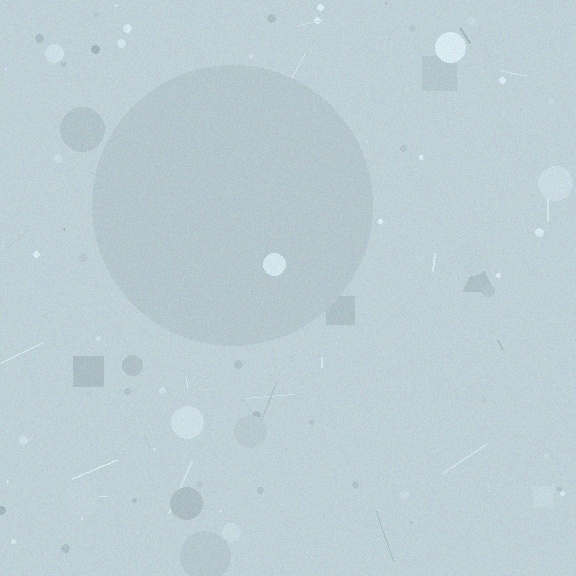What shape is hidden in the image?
A circle is hidden in the image.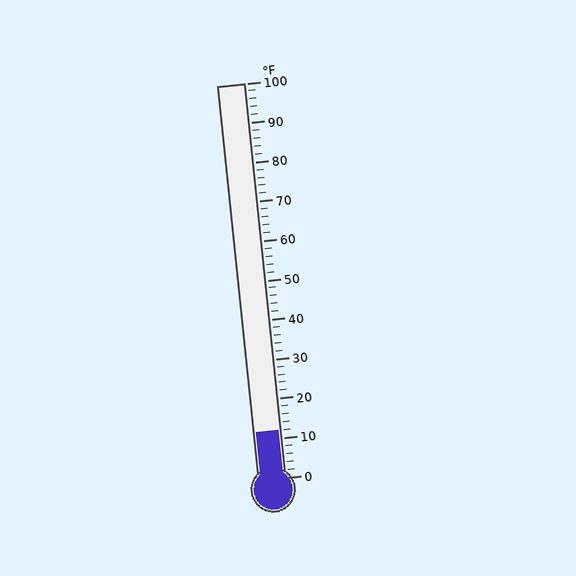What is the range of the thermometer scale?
The thermometer scale ranges from 0°F to 100°F.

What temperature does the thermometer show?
The thermometer shows approximately 12°F.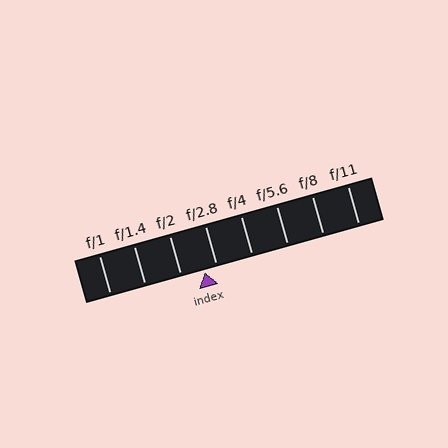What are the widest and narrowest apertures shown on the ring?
The widest aperture shown is f/1 and the narrowest is f/11.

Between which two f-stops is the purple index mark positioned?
The index mark is between f/2 and f/2.8.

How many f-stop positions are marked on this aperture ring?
There are 8 f-stop positions marked.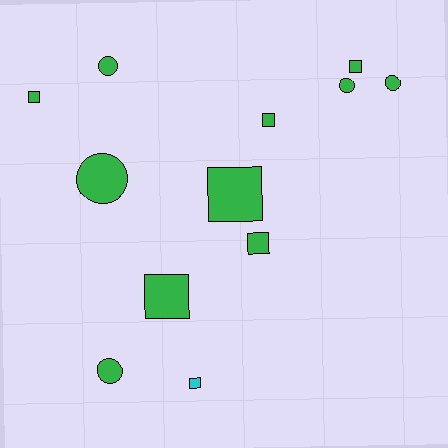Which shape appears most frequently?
Square, with 7 objects.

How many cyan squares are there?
There is 1 cyan square.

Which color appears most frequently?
Green, with 11 objects.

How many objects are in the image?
There are 12 objects.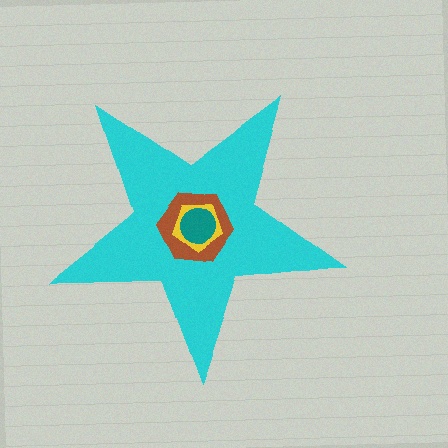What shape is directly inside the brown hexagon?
The yellow pentagon.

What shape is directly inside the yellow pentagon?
The teal circle.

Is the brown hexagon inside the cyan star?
Yes.